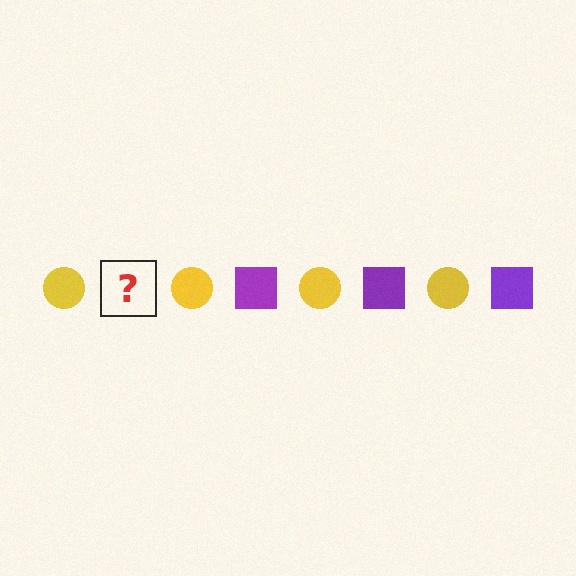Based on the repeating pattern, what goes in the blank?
The blank should be a purple square.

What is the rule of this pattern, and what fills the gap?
The rule is that the pattern alternates between yellow circle and purple square. The gap should be filled with a purple square.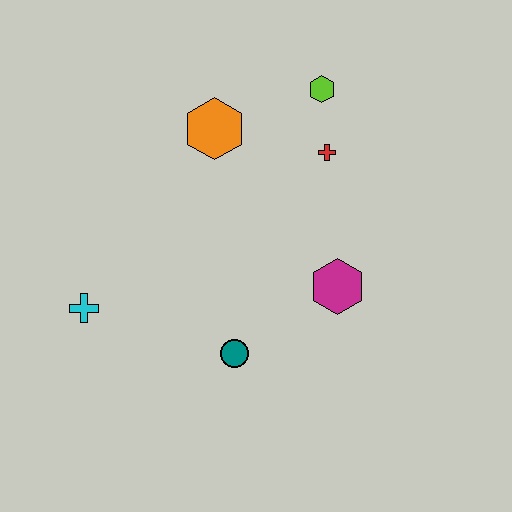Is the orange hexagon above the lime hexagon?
No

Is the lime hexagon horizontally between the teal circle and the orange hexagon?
No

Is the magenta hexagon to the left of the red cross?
No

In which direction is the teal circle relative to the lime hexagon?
The teal circle is below the lime hexagon.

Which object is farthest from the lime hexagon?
The cyan cross is farthest from the lime hexagon.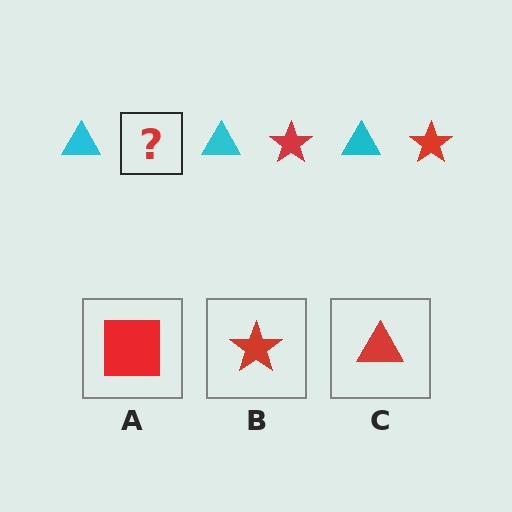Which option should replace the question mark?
Option B.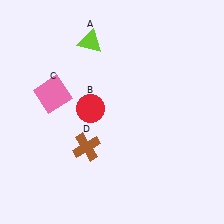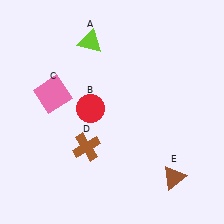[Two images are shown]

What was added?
A brown triangle (E) was added in Image 2.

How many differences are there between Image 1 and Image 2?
There is 1 difference between the two images.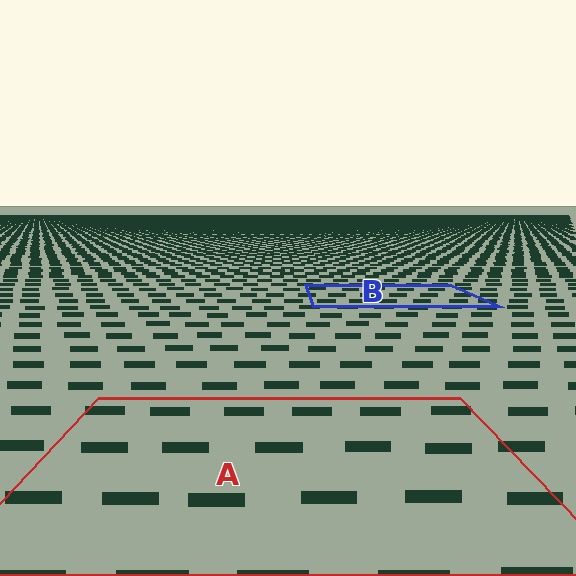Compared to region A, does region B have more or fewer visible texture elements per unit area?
Region B has more texture elements per unit area — they are packed more densely because it is farther away.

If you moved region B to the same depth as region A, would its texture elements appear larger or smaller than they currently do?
They would appear larger. At a closer depth, the same texture elements are projected at a bigger on-screen size.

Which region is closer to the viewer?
Region A is closer. The texture elements there are larger and more spread out.